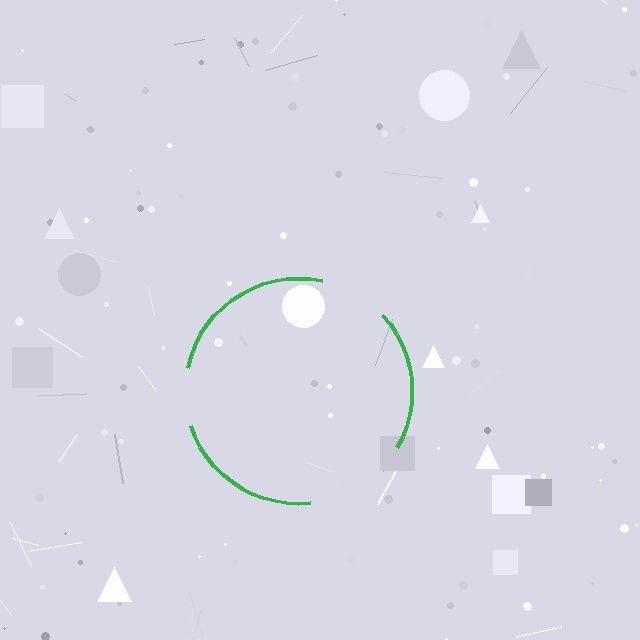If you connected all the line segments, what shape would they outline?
They would outline a circle.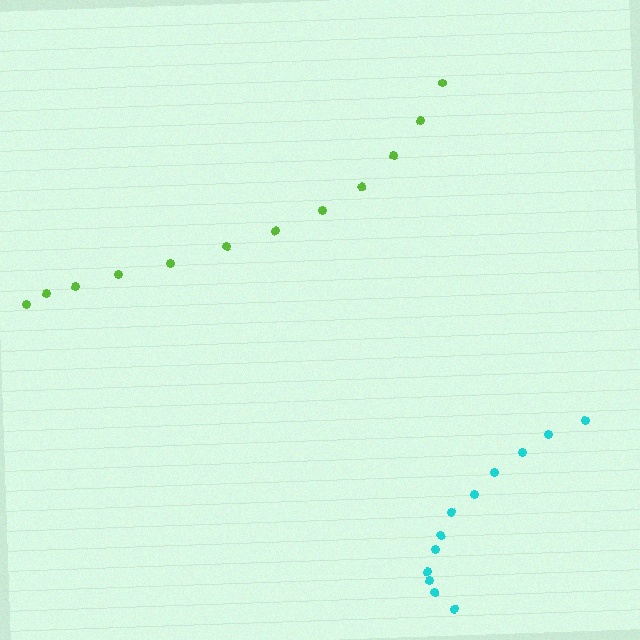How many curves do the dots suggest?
There are 2 distinct paths.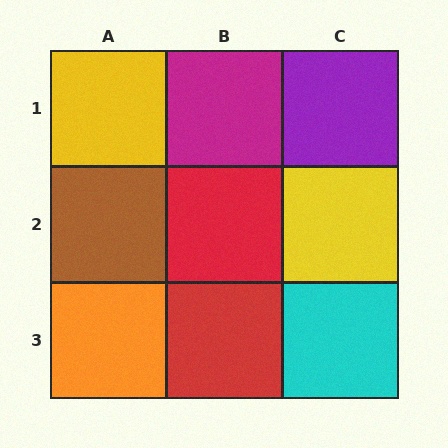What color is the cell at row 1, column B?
Magenta.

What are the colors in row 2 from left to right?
Brown, red, yellow.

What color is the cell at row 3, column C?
Cyan.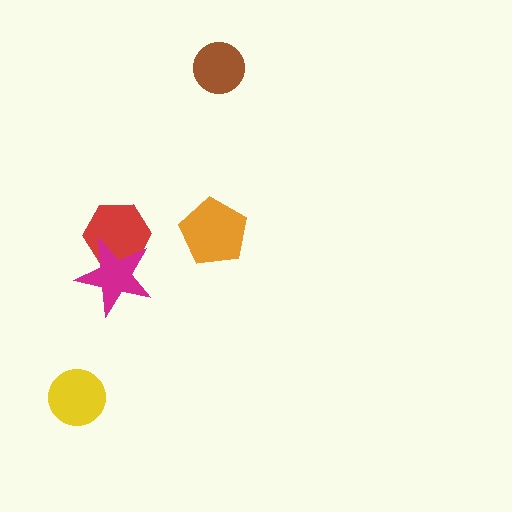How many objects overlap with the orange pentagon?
0 objects overlap with the orange pentagon.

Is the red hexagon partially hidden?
Yes, it is partially covered by another shape.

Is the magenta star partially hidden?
No, no other shape covers it.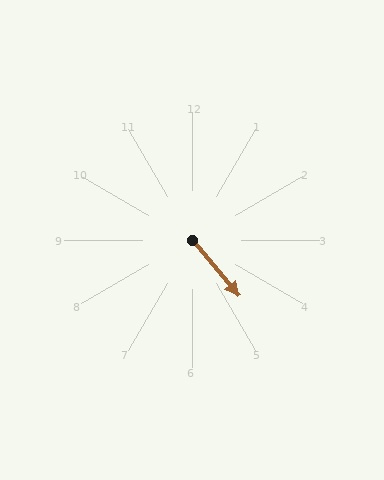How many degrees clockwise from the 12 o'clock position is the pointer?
Approximately 140 degrees.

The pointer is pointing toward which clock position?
Roughly 5 o'clock.